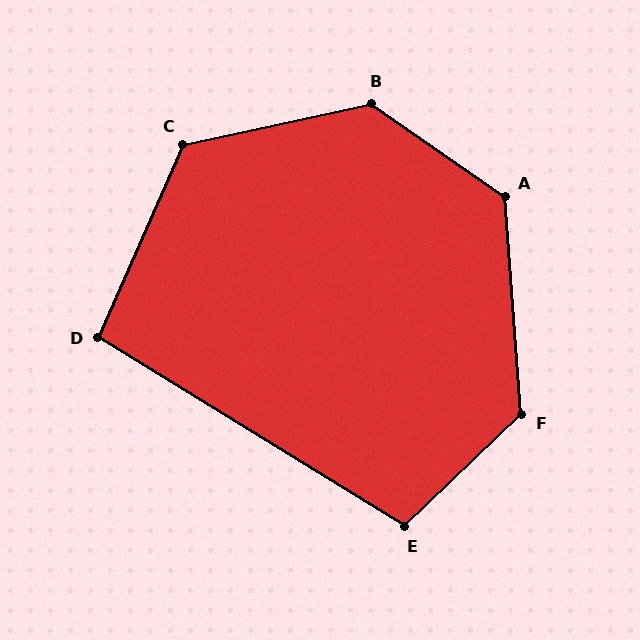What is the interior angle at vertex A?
Approximately 129 degrees (obtuse).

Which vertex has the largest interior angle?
B, at approximately 133 degrees.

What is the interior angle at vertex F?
Approximately 129 degrees (obtuse).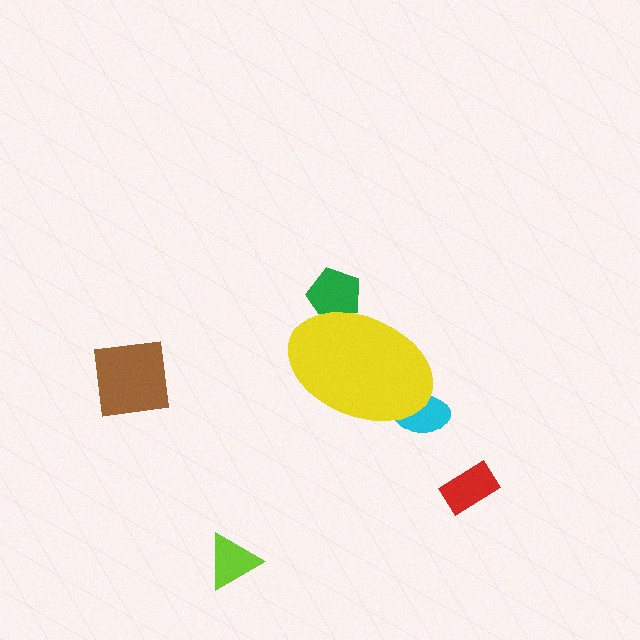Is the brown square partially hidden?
No, the brown square is fully visible.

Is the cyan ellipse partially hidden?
Yes, the cyan ellipse is partially hidden behind the yellow ellipse.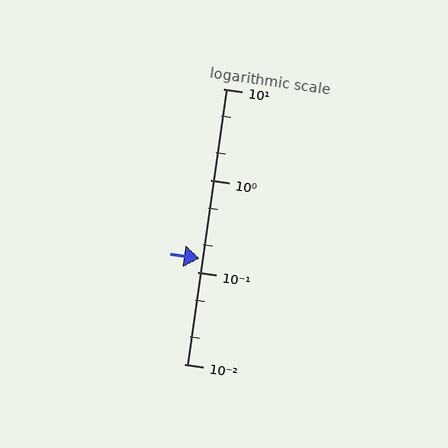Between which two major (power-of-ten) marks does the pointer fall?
The pointer is between 0.1 and 1.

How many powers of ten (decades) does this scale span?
The scale spans 3 decades, from 0.01 to 10.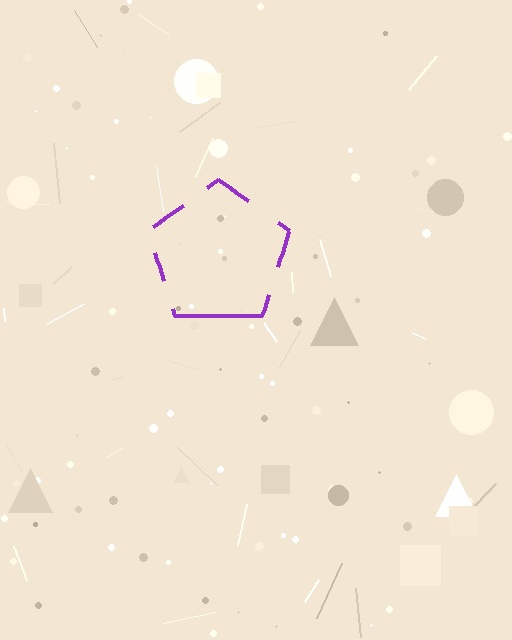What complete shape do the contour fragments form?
The contour fragments form a pentagon.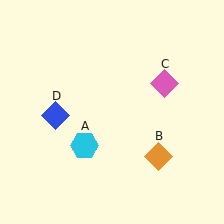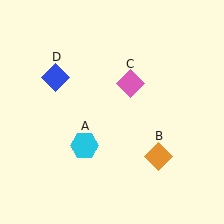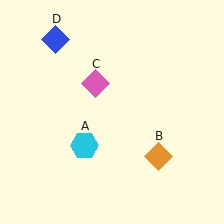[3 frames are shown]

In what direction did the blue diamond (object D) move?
The blue diamond (object D) moved up.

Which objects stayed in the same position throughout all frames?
Cyan hexagon (object A) and orange diamond (object B) remained stationary.